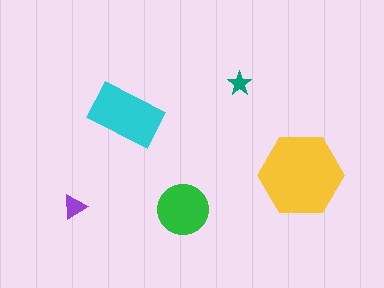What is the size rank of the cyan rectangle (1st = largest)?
2nd.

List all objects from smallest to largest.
The teal star, the purple triangle, the green circle, the cyan rectangle, the yellow hexagon.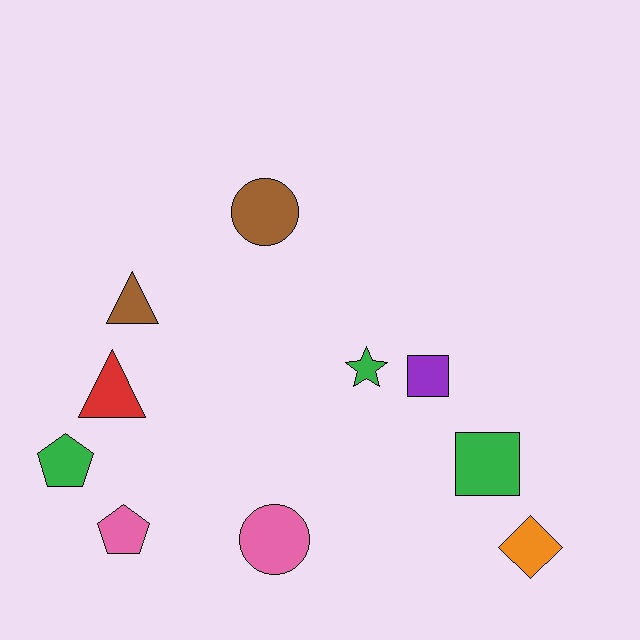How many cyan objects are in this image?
There are no cyan objects.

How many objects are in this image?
There are 10 objects.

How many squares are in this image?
There are 2 squares.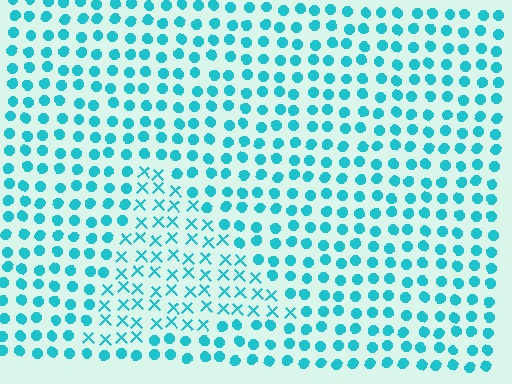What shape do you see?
I see a triangle.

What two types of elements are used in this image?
The image uses X marks inside the triangle region and circles outside it.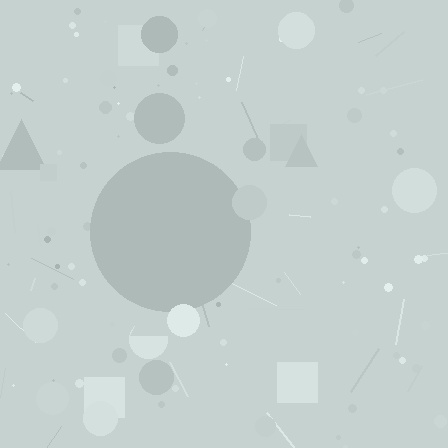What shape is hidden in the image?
A circle is hidden in the image.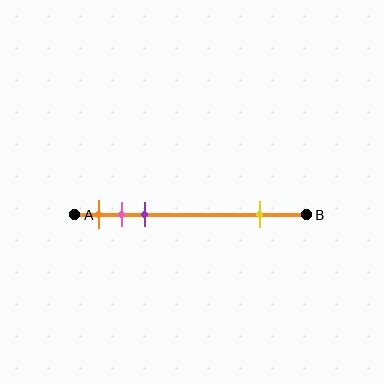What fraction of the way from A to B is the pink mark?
The pink mark is approximately 20% (0.2) of the way from A to B.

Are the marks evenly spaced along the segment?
No, the marks are not evenly spaced.